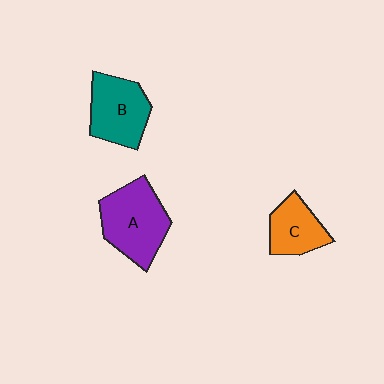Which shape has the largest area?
Shape A (purple).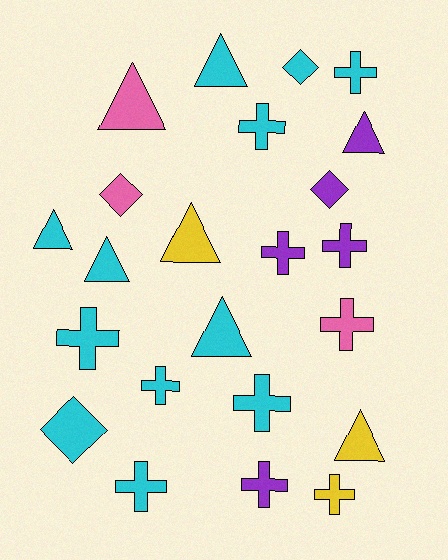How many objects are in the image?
There are 23 objects.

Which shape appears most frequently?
Cross, with 11 objects.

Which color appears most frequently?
Cyan, with 12 objects.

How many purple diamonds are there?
There is 1 purple diamond.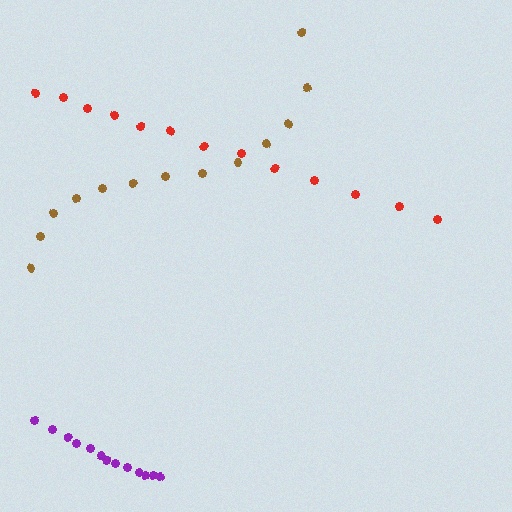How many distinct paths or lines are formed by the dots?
There are 3 distinct paths.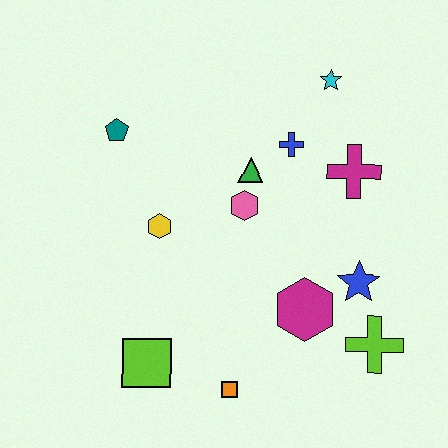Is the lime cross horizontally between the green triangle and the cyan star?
No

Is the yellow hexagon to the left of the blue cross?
Yes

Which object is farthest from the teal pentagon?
The lime cross is farthest from the teal pentagon.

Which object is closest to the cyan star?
The blue cross is closest to the cyan star.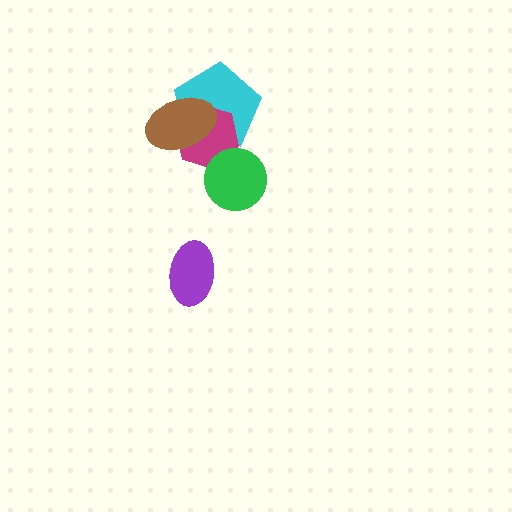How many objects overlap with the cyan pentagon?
2 objects overlap with the cyan pentagon.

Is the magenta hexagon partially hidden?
Yes, it is partially covered by another shape.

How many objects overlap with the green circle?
1 object overlaps with the green circle.